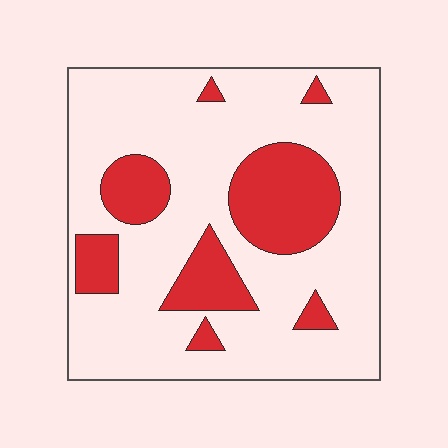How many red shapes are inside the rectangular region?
8.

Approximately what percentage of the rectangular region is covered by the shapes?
Approximately 25%.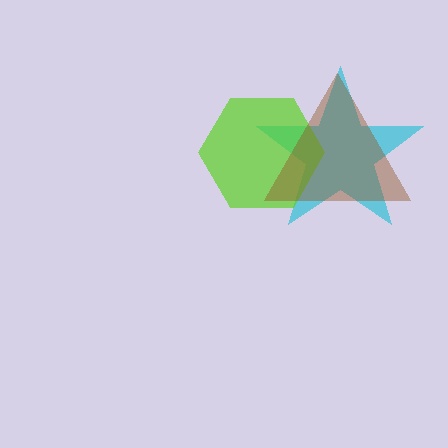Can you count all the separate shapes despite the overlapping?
Yes, there are 3 separate shapes.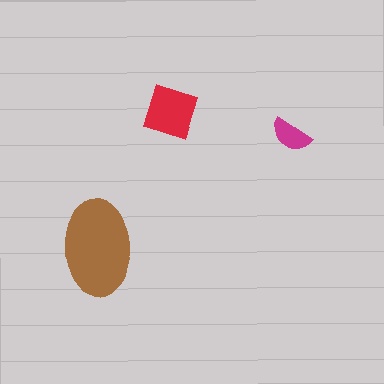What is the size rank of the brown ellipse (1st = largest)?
1st.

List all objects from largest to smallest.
The brown ellipse, the red diamond, the magenta semicircle.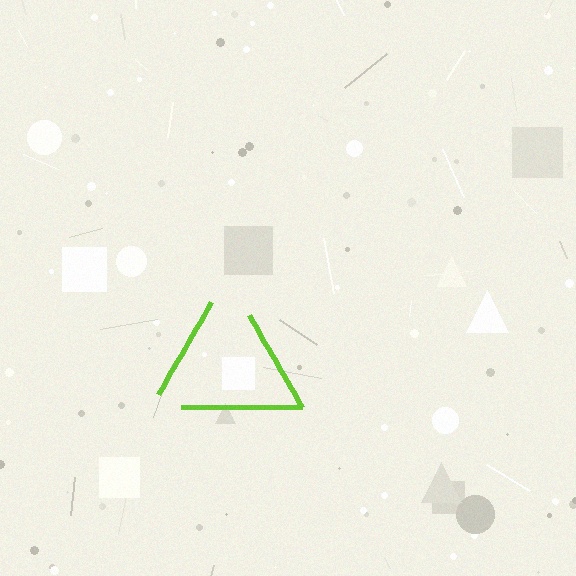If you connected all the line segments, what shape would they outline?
They would outline a triangle.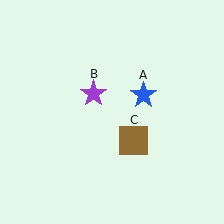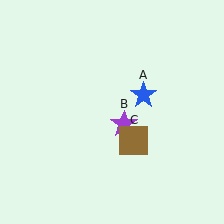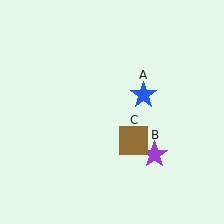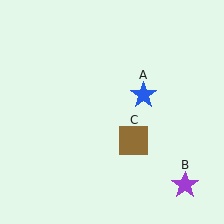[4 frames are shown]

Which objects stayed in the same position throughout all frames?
Blue star (object A) and brown square (object C) remained stationary.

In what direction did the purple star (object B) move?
The purple star (object B) moved down and to the right.